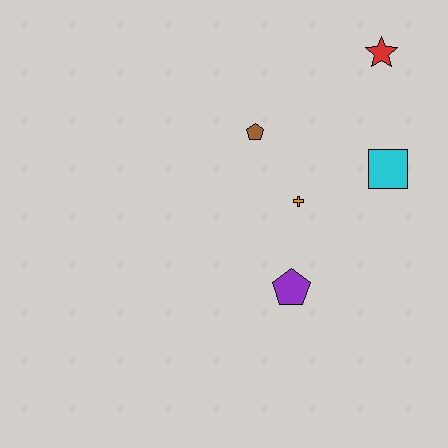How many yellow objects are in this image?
There are no yellow objects.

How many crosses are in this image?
There is 1 cross.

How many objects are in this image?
There are 5 objects.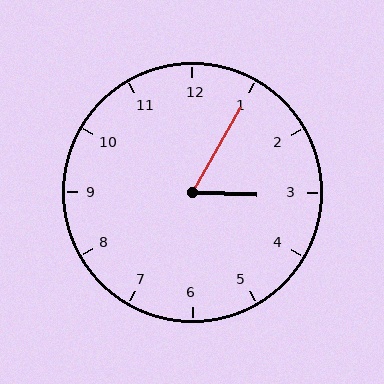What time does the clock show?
3:05.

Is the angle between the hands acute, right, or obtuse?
It is acute.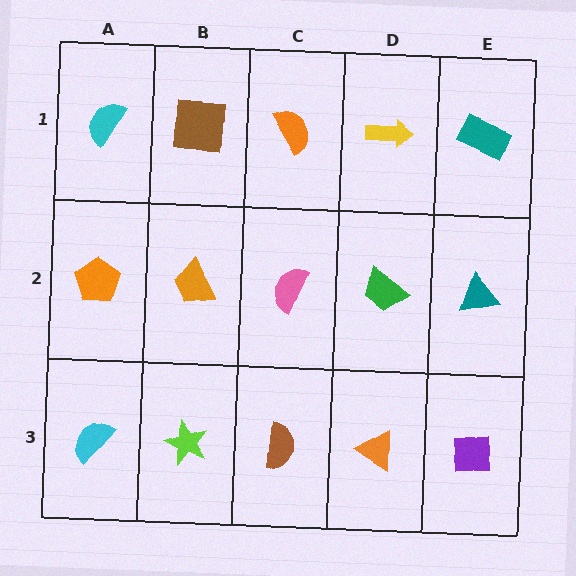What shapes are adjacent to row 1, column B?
An orange trapezoid (row 2, column B), a cyan semicircle (row 1, column A), an orange semicircle (row 1, column C).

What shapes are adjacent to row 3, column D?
A green trapezoid (row 2, column D), a brown semicircle (row 3, column C), a purple square (row 3, column E).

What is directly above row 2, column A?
A cyan semicircle.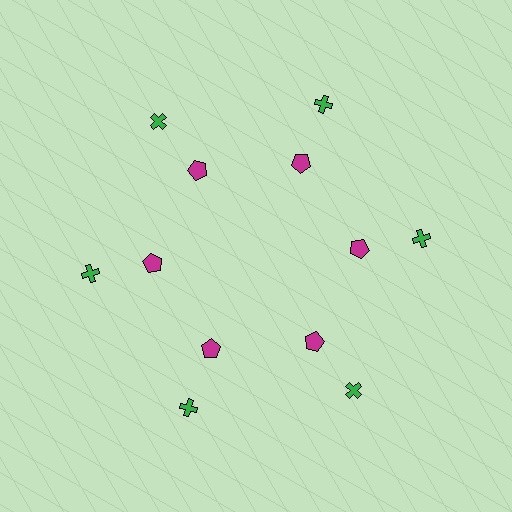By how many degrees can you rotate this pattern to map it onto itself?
The pattern maps onto itself every 60 degrees of rotation.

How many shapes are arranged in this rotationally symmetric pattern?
There are 12 shapes, arranged in 6 groups of 2.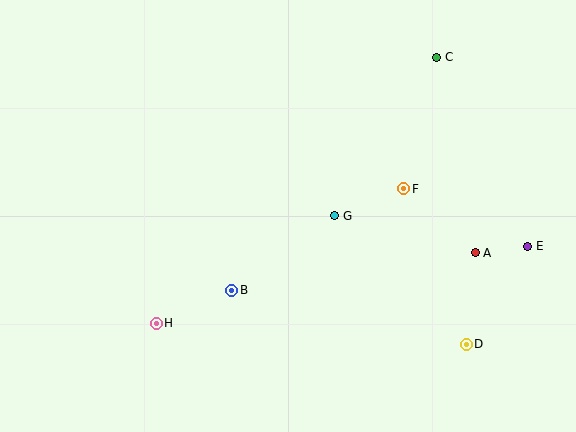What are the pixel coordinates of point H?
Point H is at (156, 323).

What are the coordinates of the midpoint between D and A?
The midpoint between D and A is at (471, 299).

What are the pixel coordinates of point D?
Point D is at (466, 344).